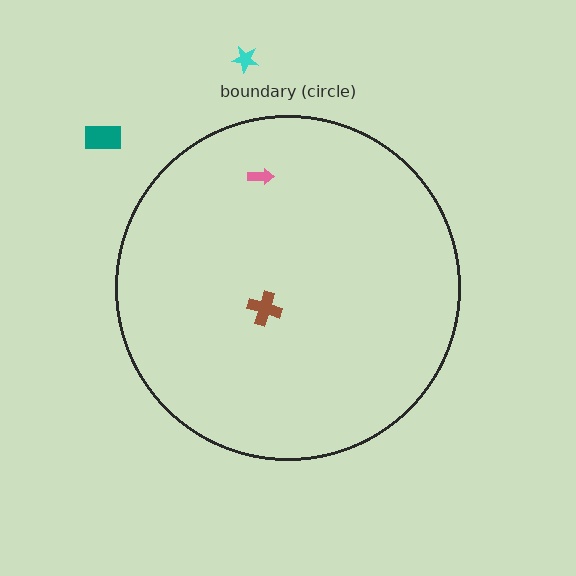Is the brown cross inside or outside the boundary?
Inside.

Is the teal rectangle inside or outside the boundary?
Outside.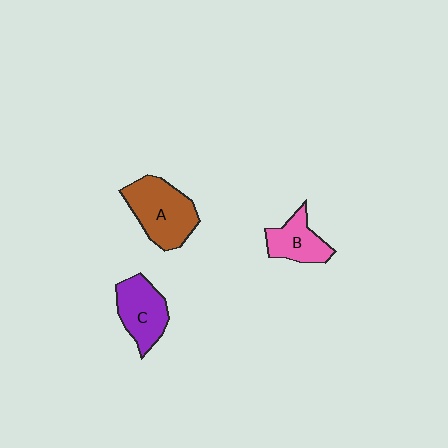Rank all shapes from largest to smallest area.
From largest to smallest: A (brown), C (purple), B (pink).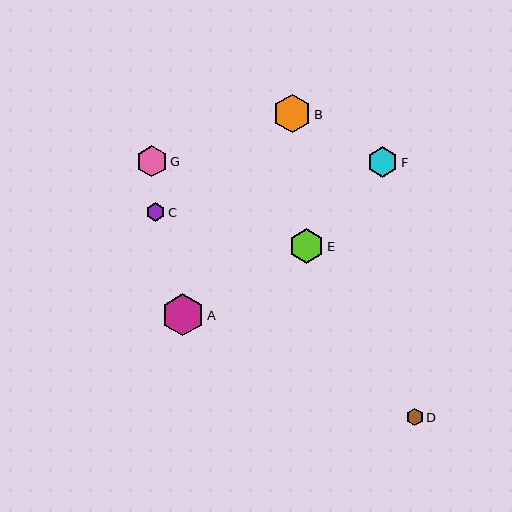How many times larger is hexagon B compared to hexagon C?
Hexagon B is approximately 2.0 times the size of hexagon C.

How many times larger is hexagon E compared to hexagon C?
Hexagon E is approximately 1.8 times the size of hexagon C.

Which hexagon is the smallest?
Hexagon D is the smallest with a size of approximately 17 pixels.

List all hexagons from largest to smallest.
From largest to smallest: A, B, E, G, F, C, D.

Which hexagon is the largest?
Hexagon A is the largest with a size of approximately 42 pixels.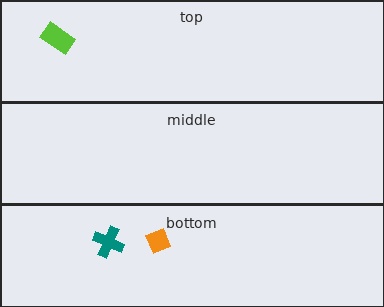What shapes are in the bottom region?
The orange diamond, the teal cross.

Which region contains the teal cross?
The bottom region.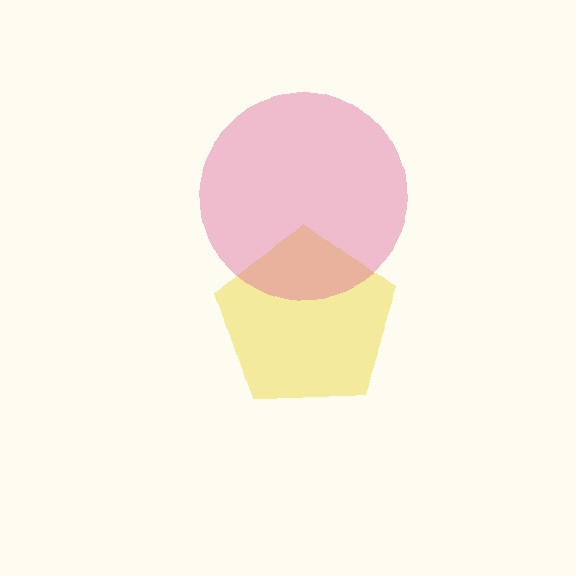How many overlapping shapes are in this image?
There are 2 overlapping shapes in the image.